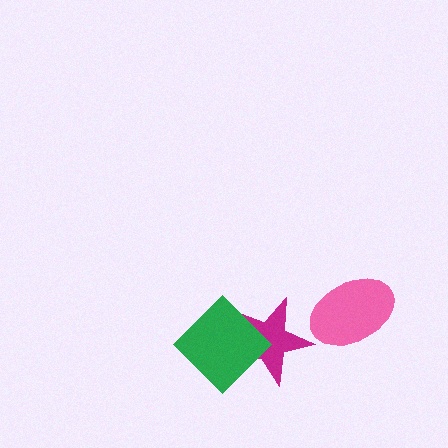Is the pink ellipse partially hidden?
No, no other shape covers it.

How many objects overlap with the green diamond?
1 object overlaps with the green diamond.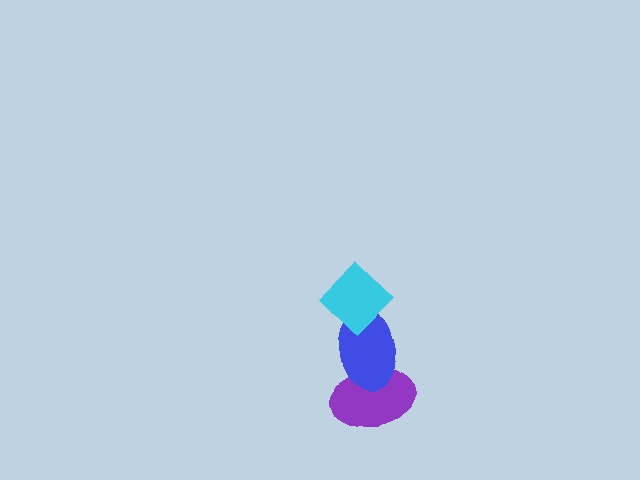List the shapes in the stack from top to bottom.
From top to bottom: the cyan diamond, the blue ellipse, the purple ellipse.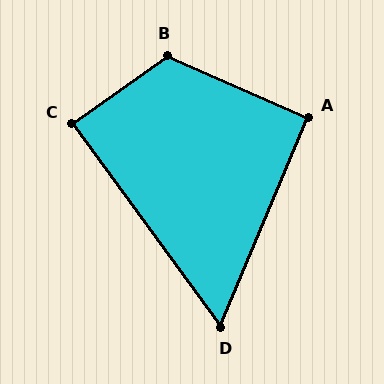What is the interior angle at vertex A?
Approximately 91 degrees (approximately right).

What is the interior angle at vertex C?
Approximately 89 degrees (approximately right).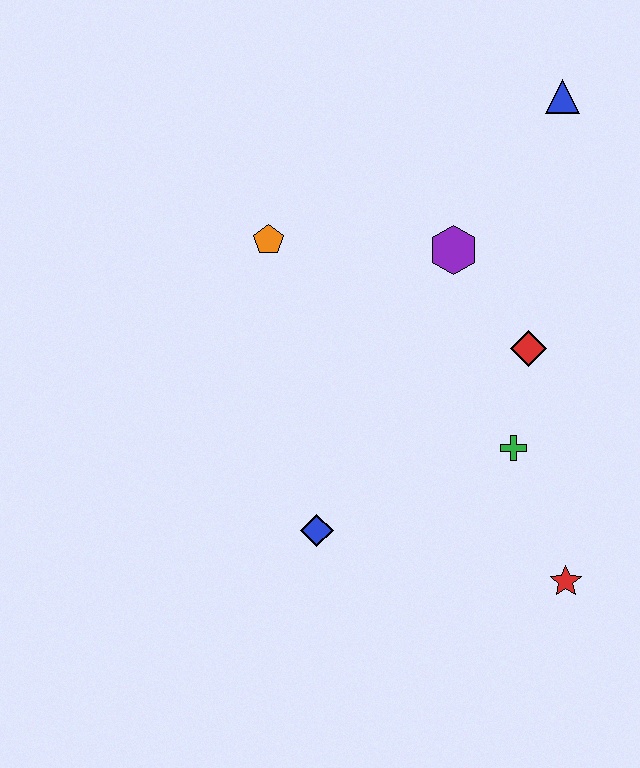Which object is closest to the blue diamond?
The green cross is closest to the blue diamond.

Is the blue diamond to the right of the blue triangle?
No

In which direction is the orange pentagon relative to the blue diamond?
The orange pentagon is above the blue diamond.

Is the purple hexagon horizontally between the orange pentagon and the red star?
Yes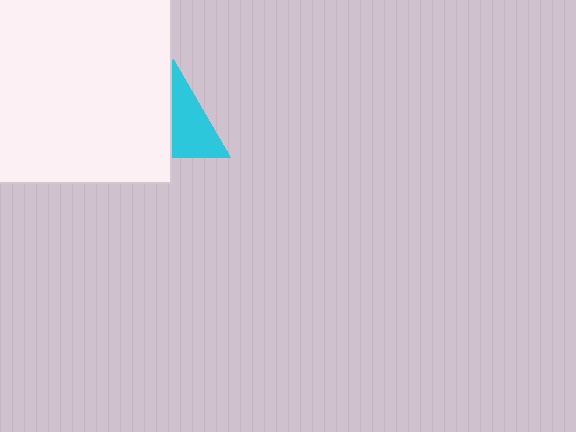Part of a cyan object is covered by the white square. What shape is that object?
It is a triangle.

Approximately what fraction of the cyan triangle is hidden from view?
Roughly 47% of the cyan triangle is hidden behind the white square.